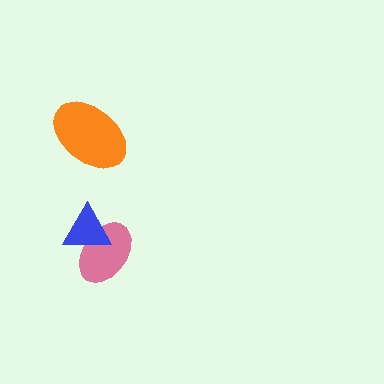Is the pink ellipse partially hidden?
Yes, it is partially covered by another shape.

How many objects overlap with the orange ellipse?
0 objects overlap with the orange ellipse.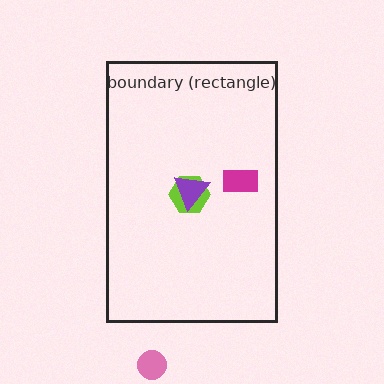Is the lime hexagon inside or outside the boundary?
Inside.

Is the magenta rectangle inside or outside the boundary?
Inside.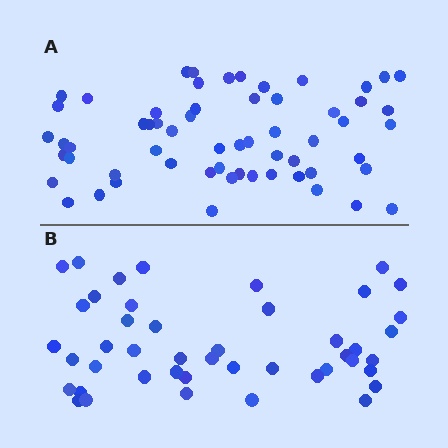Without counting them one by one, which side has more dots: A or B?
Region A (the top region) has more dots.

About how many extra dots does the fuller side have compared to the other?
Region A has approximately 15 more dots than region B.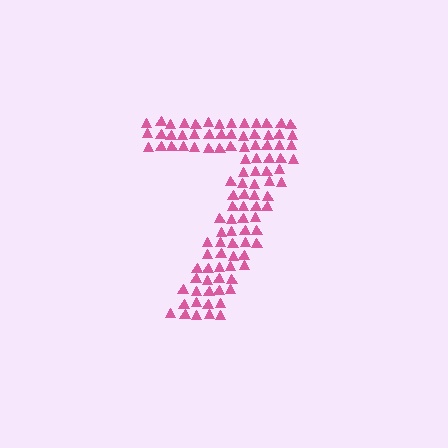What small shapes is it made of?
It is made of small triangles.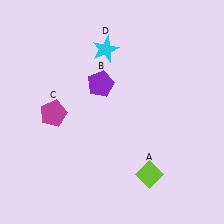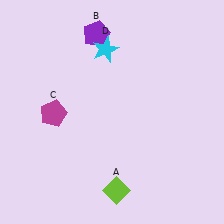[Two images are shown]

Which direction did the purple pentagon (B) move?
The purple pentagon (B) moved up.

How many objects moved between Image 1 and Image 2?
2 objects moved between the two images.